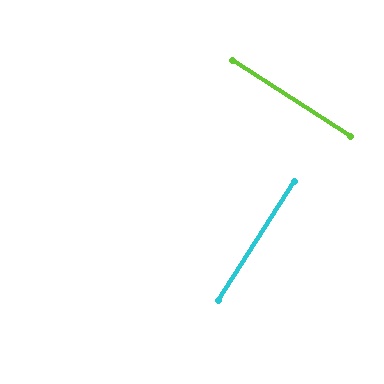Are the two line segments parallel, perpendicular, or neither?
Perpendicular — they meet at approximately 90°.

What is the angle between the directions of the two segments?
Approximately 90 degrees.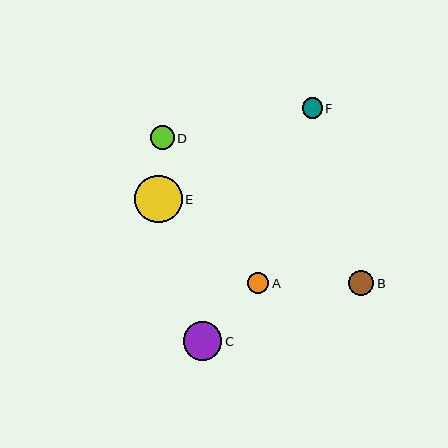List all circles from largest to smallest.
From largest to smallest: E, C, B, D, A, F.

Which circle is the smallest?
Circle F is the smallest with a size of approximately 20 pixels.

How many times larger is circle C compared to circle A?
Circle C is approximately 1.8 times the size of circle A.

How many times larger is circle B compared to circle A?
Circle B is approximately 1.2 times the size of circle A.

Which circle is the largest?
Circle E is the largest with a size of approximately 47 pixels.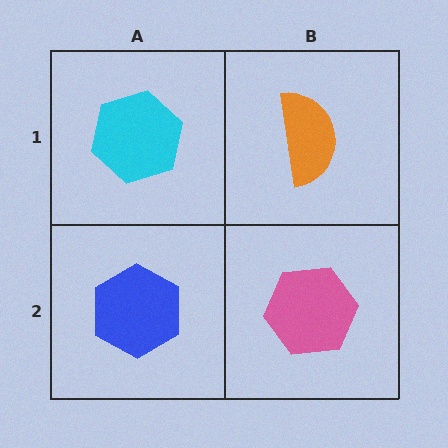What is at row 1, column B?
An orange semicircle.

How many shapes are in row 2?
2 shapes.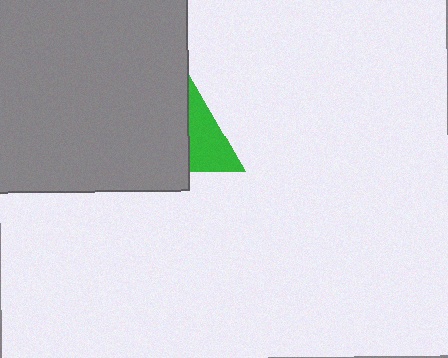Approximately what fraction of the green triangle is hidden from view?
Roughly 56% of the green triangle is hidden behind the gray square.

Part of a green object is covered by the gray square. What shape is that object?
It is a triangle.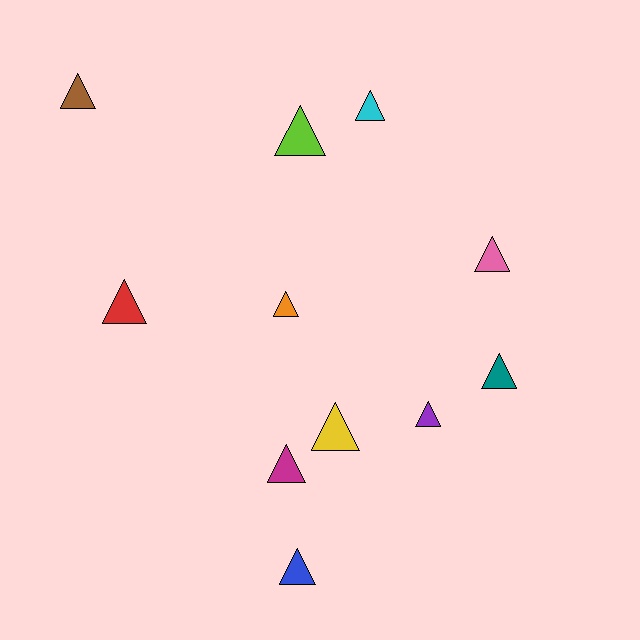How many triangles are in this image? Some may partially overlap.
There are 11 triangles.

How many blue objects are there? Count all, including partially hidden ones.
There is 1 blue object.